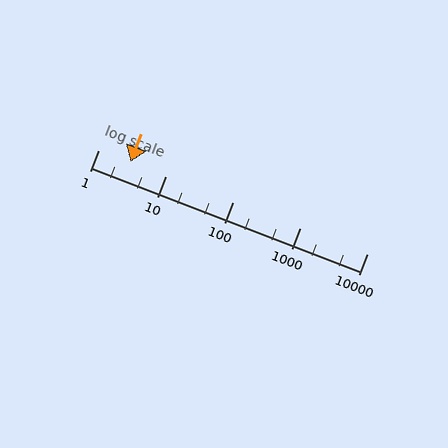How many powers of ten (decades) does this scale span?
The scale spans 4 decades, from 1 to 10000.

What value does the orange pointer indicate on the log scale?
The pointer indicates approximately 3.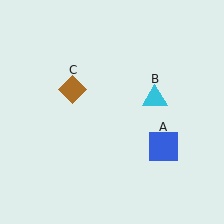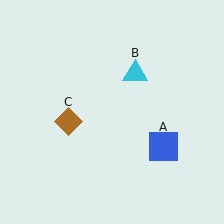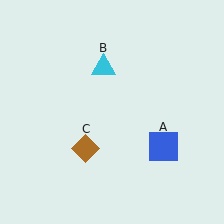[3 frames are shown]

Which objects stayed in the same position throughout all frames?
Blue square (object A) remained stationary.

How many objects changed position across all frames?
2 objects changed position: cyan triangle (object B), brown diamond (object C).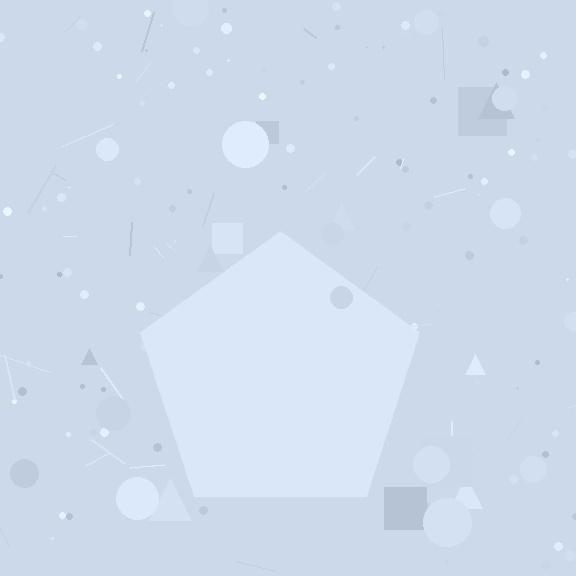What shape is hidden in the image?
A pentagon is hidden in the image.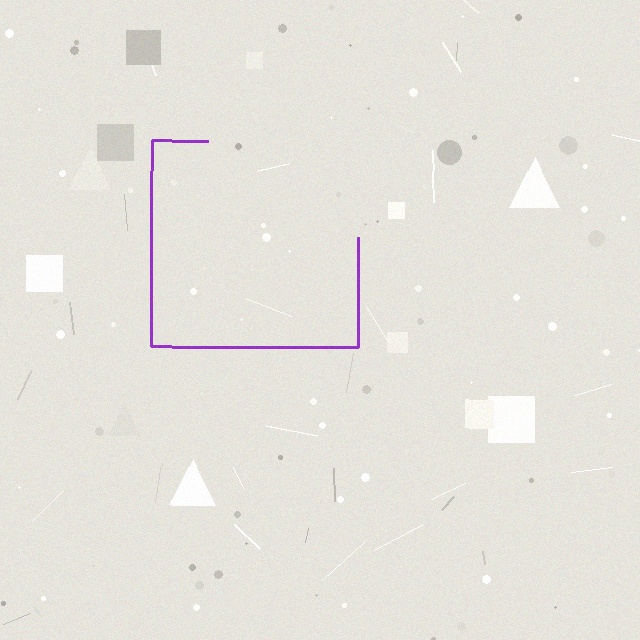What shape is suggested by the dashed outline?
The dashed outline suggests a square.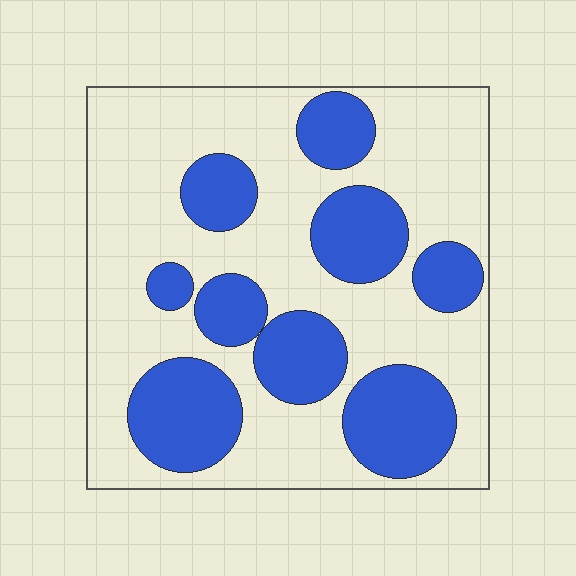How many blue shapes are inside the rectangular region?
9.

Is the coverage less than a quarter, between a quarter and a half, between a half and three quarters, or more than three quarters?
Between a quarter and a half.